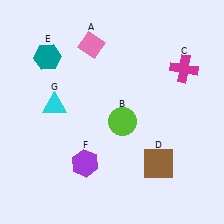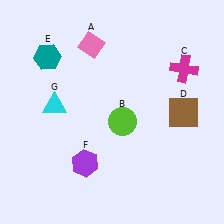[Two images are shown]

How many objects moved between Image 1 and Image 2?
1 object moved between the two images.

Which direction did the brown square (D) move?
The brown square (D) moved up.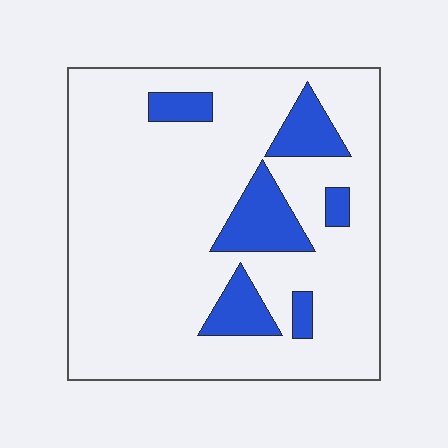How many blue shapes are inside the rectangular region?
6.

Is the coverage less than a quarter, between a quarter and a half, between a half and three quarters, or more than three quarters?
Less than a quarter.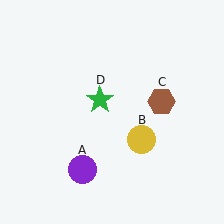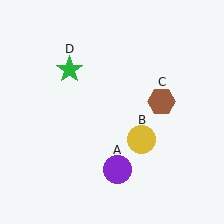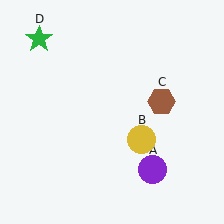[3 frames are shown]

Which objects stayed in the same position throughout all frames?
Yellow circle (object B) and brown hexagon (object C) remained stationary.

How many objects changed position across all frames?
2 objects changed position: purple circle (object A), green star (object D).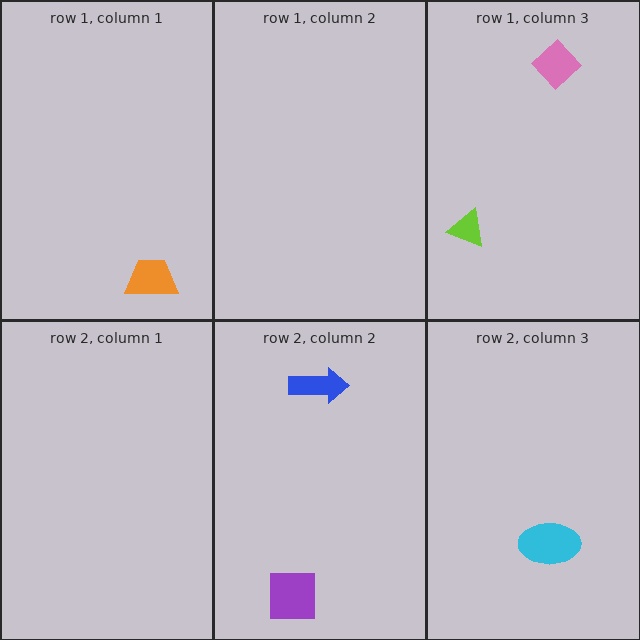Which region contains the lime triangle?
The row 1, column 3 region.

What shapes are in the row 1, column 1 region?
The orange trapezoid.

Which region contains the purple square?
The row 2, column 2 region.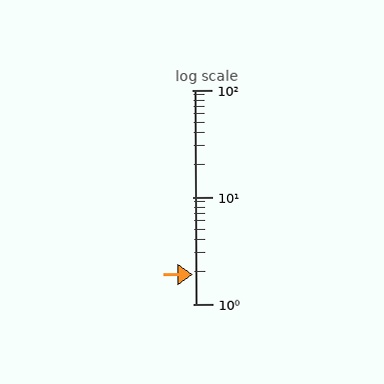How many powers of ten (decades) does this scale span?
The scale spans 2 decades, from 1 to 100.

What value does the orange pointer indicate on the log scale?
The pointer indicates approximately 1.9.